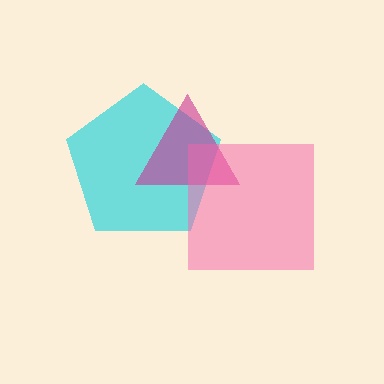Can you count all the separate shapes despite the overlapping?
Yes, there are 3 separate shapes.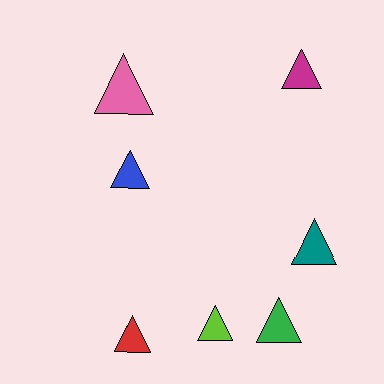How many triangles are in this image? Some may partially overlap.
There are 7 triangles.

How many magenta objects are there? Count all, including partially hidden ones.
There is 1 magenta object.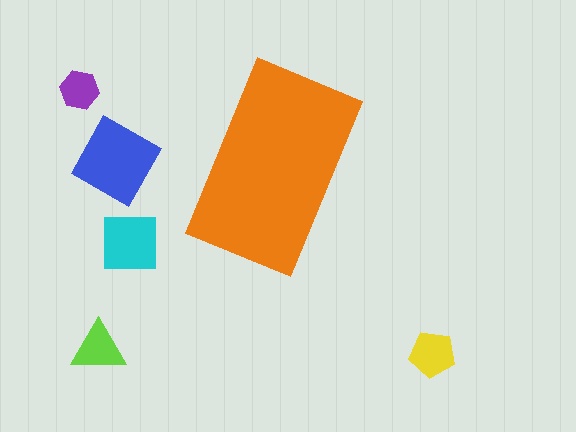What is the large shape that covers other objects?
An orange rectangle.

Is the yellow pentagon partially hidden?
No, the yellow pentagon is fully visible.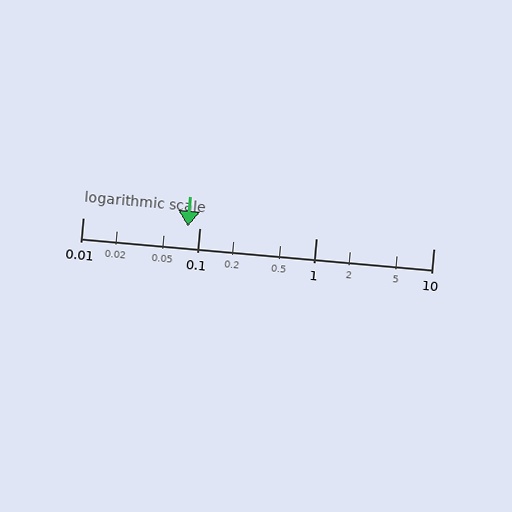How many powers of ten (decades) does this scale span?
The scale spans 3 decades, from 0.01 to 10.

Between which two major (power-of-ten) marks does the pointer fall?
The pointer is between 0.01 and 0.1.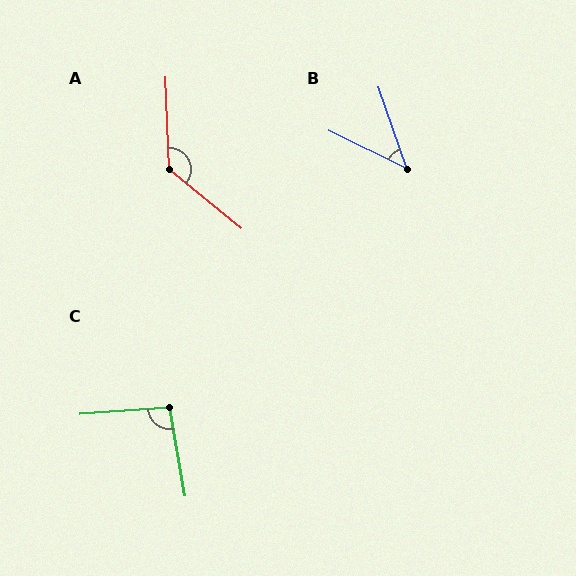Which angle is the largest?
A, at approximately 131 degrees.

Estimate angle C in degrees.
Approximately 96 degrees.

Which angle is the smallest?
B, at approximately 45 degrees.